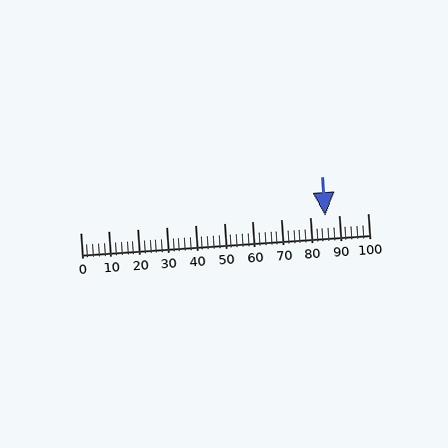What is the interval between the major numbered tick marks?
The major tick marks are spaced 10 units apart.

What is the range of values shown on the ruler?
The ruler shows values from 0 to 100.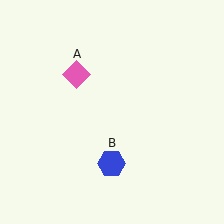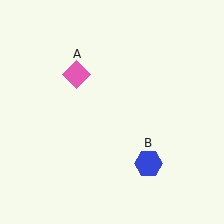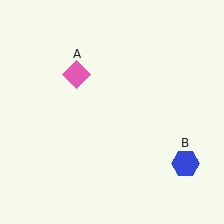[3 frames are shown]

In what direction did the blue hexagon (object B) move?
The blue hexagon (object B) moved right.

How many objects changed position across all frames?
1 object changed position: blue hexagon (object B).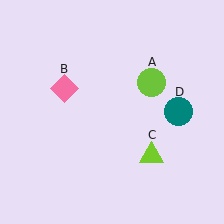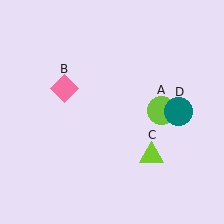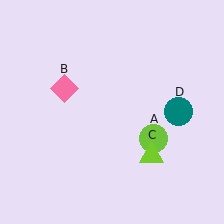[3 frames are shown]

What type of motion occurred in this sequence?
The lime circle (object A) rotated clockwise around the center of the scene.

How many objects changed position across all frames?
1 object changed position: lime circle (object A).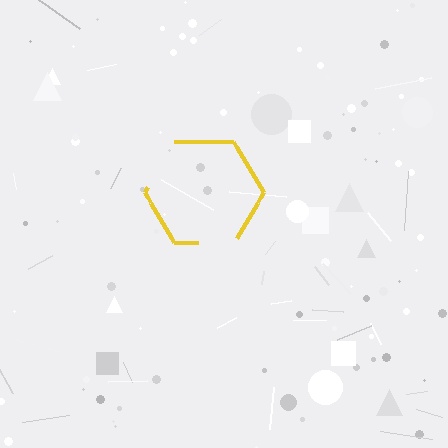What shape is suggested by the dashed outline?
The dashed outline suggests a hexagon.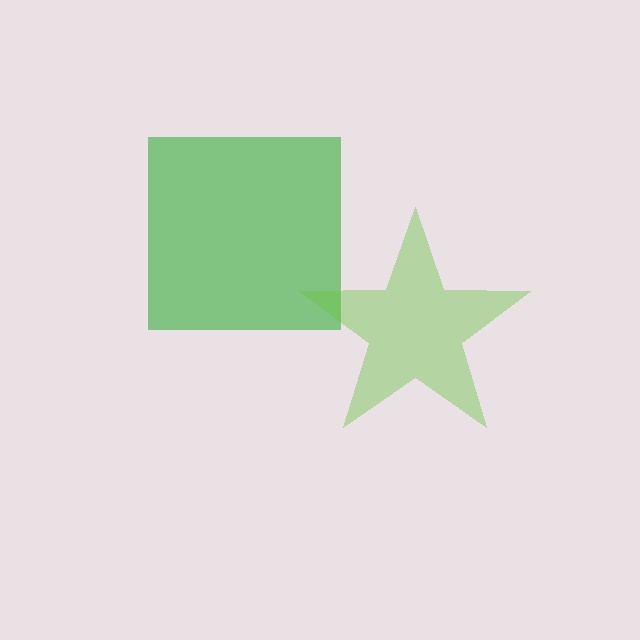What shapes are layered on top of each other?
The layered shapes are: a green square, a lime star.